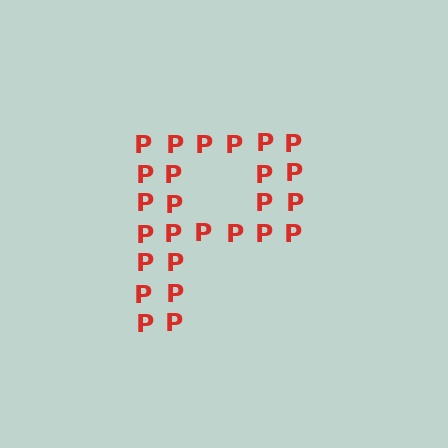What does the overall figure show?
The overall figure shows the letter P.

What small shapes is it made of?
It is made of small letter P's.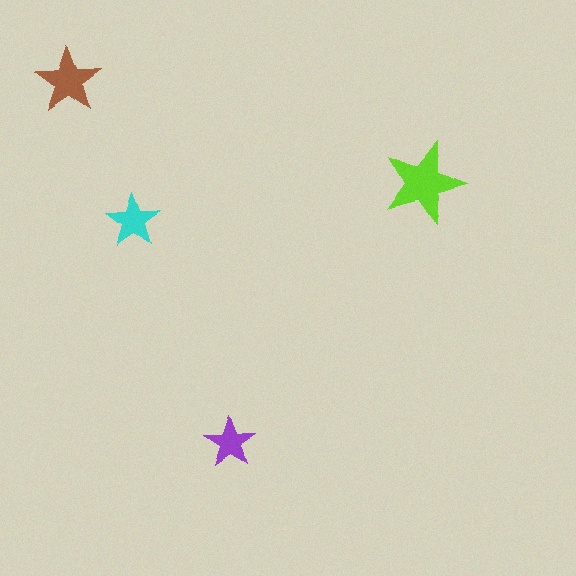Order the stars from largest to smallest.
the lime one, the brown one, the cyan one, the purple one.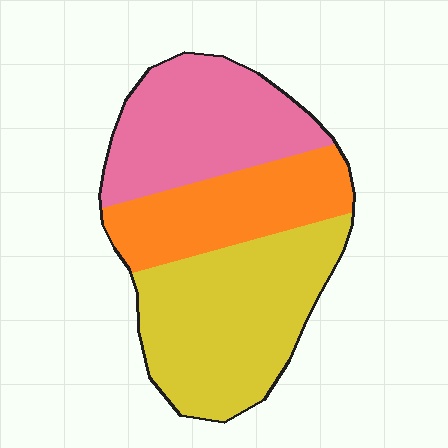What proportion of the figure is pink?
Pink covers around 30% of the figure.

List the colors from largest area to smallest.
From largest to smallest: yellow, pink, orange.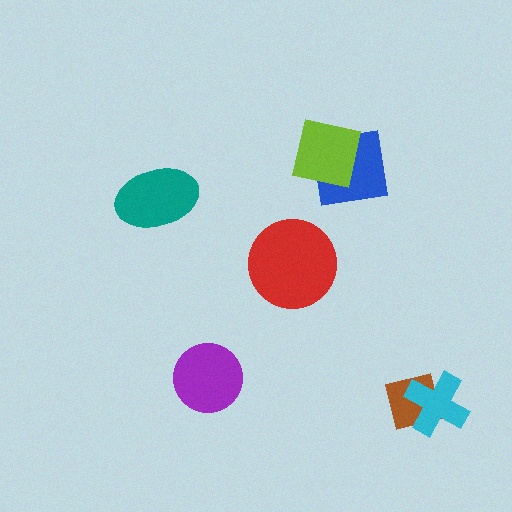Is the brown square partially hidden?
Yes, it is partially covered by another shape.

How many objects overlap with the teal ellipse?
0 objects overlap with the teal ellipse.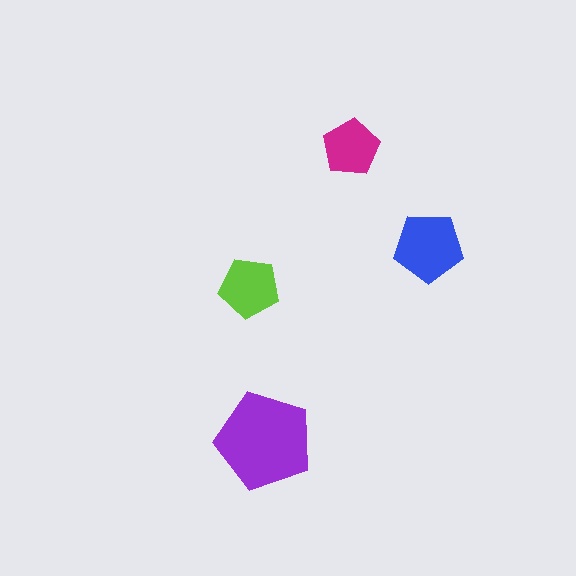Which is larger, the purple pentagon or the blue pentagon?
The purple one.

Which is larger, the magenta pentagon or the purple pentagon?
The purple one.